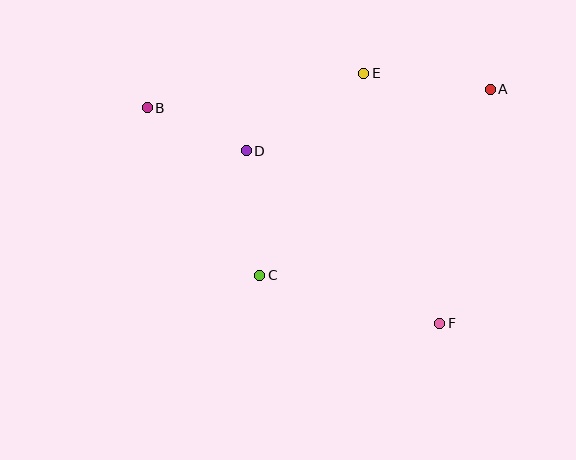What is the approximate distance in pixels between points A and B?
The distance between A and B is approximately 343 pixels.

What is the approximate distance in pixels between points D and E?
The distance between D and E is approximately 141 pixels.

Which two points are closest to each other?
Points B and D are closest to each other.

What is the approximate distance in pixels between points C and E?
The distance between C and E is approximately 228 pixels.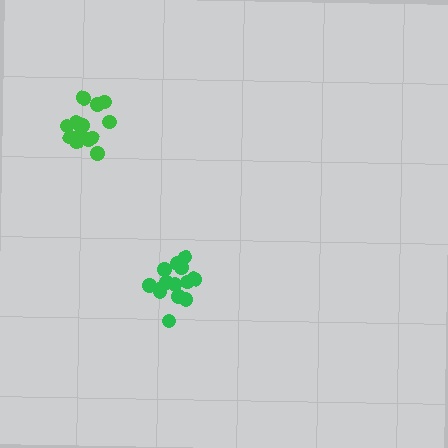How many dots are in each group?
Group 1: 14 dots, Group 2: 13 dots (27 total).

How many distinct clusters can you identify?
There are 2 distinct clusters.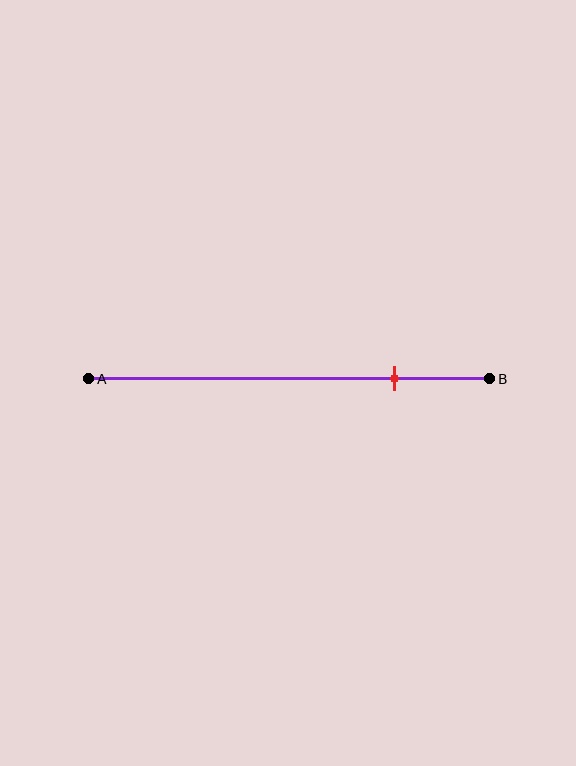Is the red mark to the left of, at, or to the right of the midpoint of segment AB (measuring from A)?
The red mark is to the right of the midpoint of segment AB.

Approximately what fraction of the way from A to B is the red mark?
The red mark is approximately 75% of the way from A to B.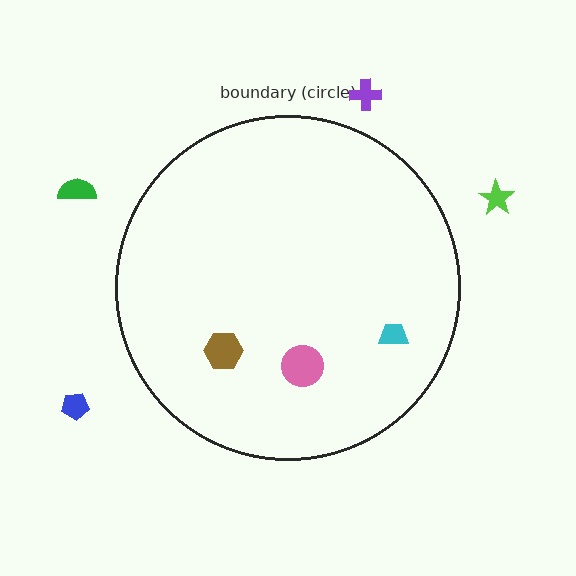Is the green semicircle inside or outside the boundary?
Outside.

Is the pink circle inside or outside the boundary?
Inside.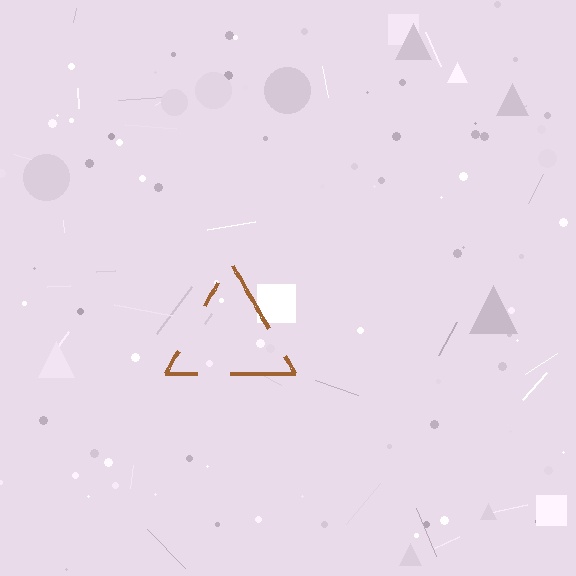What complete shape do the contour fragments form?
The contour fragments form a triangle.